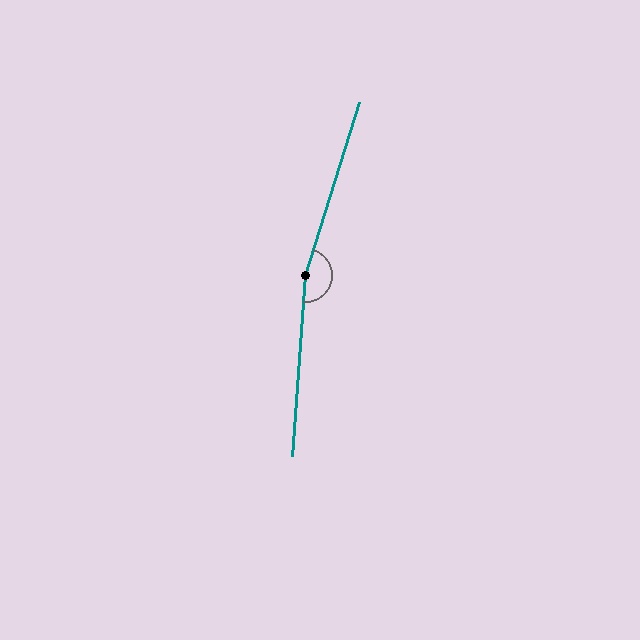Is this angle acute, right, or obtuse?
It is obtuse.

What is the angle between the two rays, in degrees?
Approximately 166 degrees.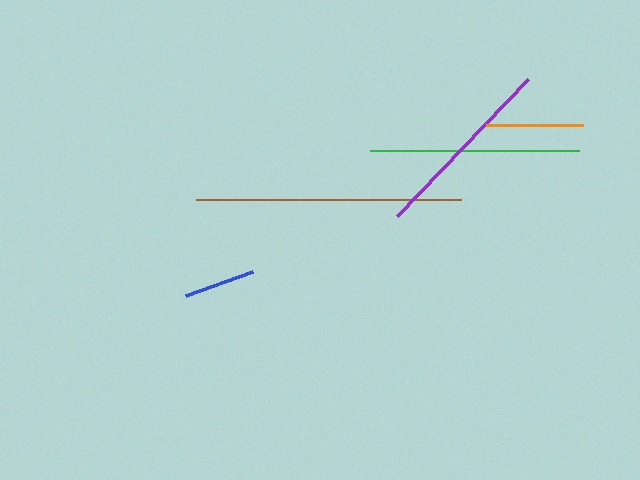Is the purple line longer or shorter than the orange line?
The purple line is longer than the orange line.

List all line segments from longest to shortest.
From longest to shortest: brown, green, purple, orange, blue.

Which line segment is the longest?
The brown line is the longest at approximately 265 pixels.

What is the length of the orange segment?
The orange segment is approximately 97 pixels long.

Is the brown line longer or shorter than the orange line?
The brown line is longer than the orange line.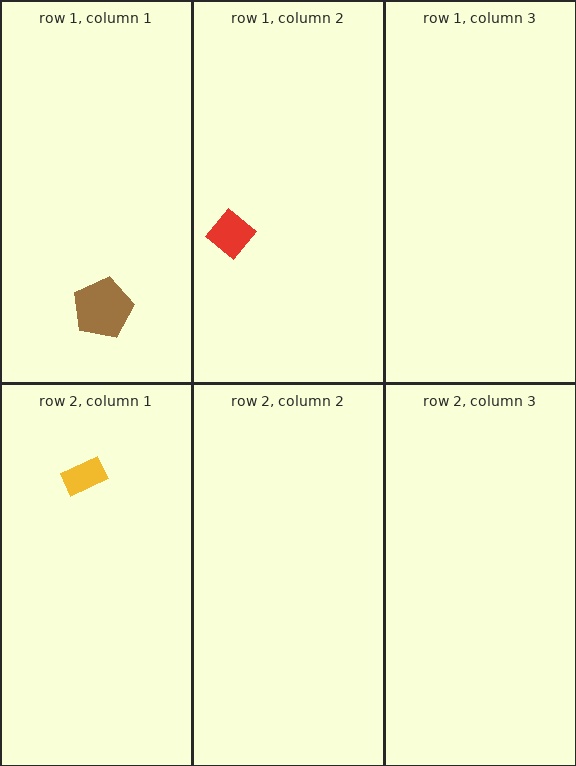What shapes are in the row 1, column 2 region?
The red diamond.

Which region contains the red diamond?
The row 1, column 2 region.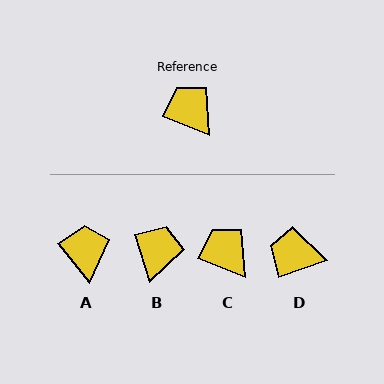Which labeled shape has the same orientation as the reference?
C.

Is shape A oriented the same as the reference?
No, it is off by about 28 degrees.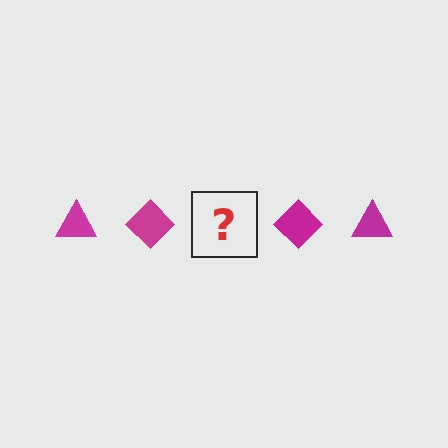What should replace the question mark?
The question mark should be replaced with a magenta triangle.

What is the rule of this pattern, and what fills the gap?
The rule is that the pattern cycles through triangle, diamond shapes in magenta. The gap should be filled with a magenta triangle.